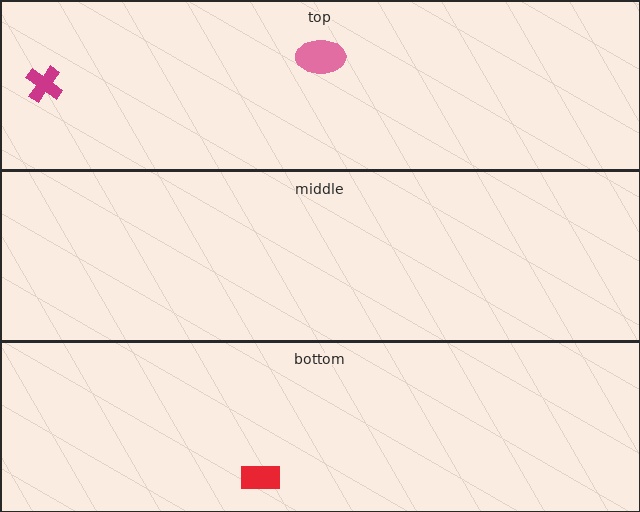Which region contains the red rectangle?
The bottom region.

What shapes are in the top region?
The pink ellipse, the magenta cross.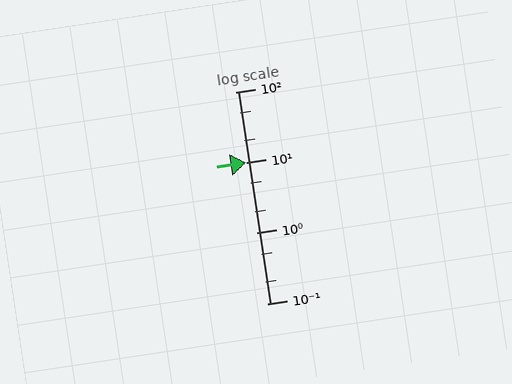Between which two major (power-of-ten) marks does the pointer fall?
The pointer is between 10 and 100.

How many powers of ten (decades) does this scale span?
The scale spans 3 decades, from 0.1 to 100.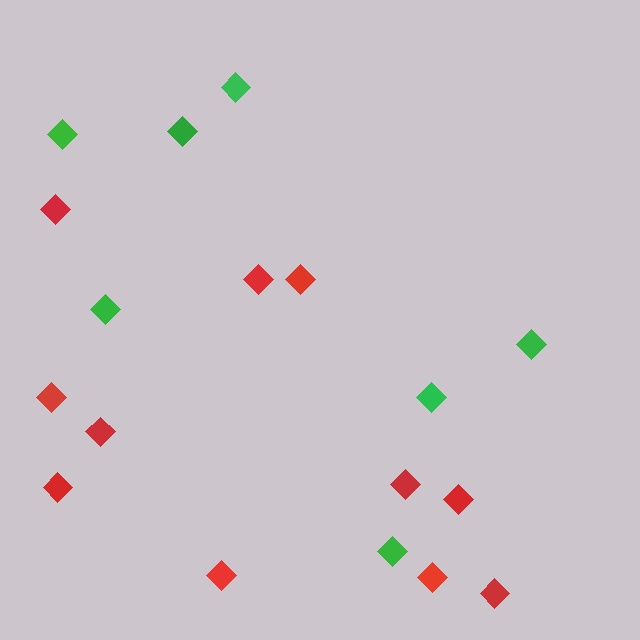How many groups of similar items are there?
There are 2 groups: one group of red diamonds (11) and one group of green diamonds (7).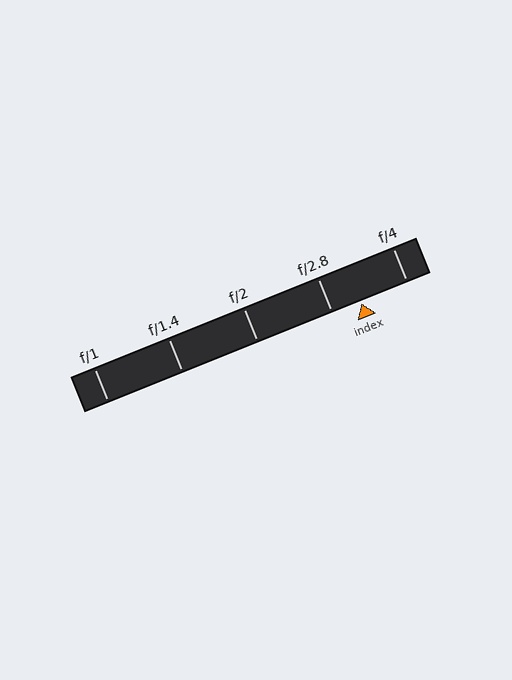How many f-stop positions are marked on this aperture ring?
There are 5 f-stop positions marked.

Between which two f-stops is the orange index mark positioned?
The index mark is between f/2.8 and f/4.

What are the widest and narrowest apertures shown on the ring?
The widest aperture shown is f/1 and the narrowest is f/4.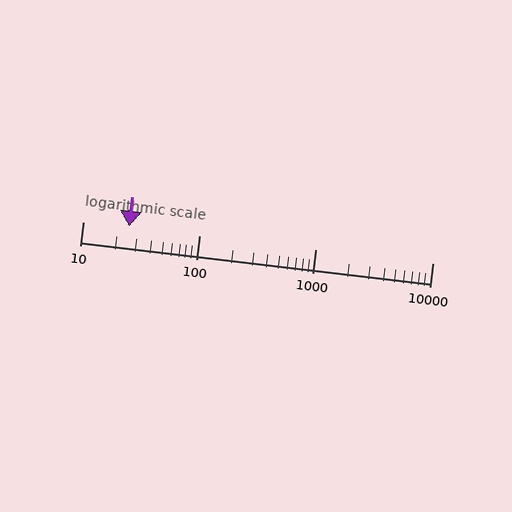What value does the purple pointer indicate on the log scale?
The pointer indicates approximately 25.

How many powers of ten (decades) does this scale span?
The scale spans 3 decades, from 10 to 10000.